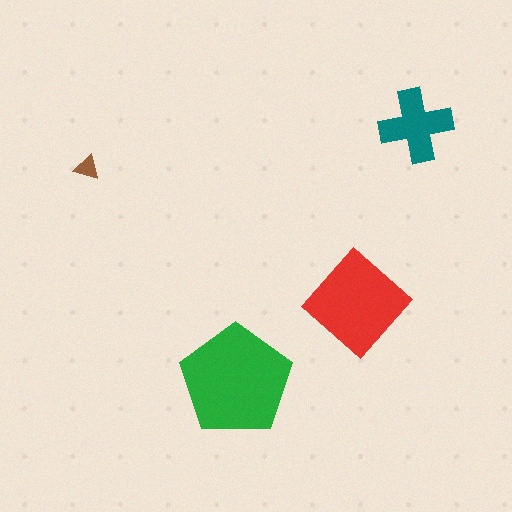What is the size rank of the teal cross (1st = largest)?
3rd.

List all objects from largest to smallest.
The green pentagon, the red diamond, the teal cross, the brown triangle.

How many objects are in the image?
There are 4 objects in the image.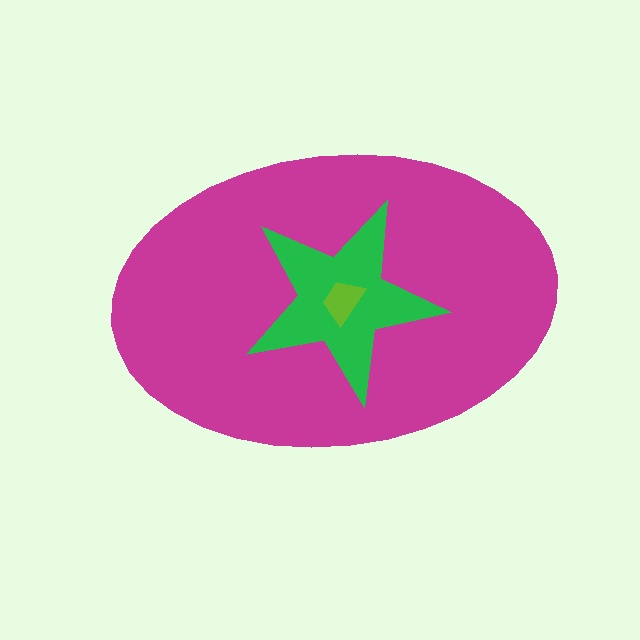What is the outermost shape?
The magenta ellipse.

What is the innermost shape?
The lime trapezoid.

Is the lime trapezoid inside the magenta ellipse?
Yes.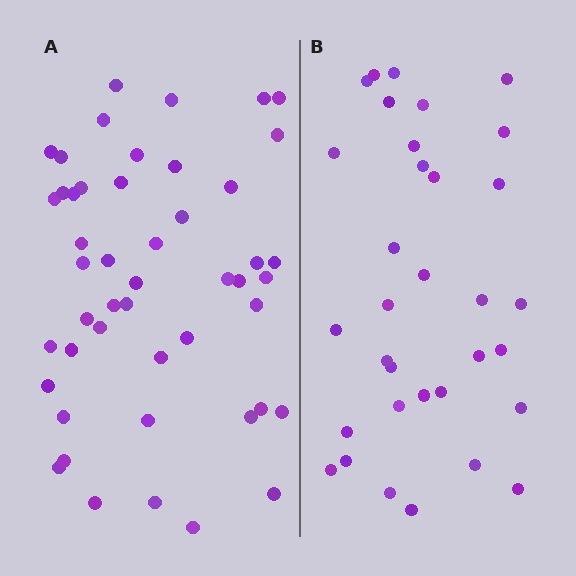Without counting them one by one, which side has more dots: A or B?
Region A (the left region) has more dots.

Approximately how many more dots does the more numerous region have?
Region A has approximately 15 more dots than region B.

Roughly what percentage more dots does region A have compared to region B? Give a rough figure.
About 45% more.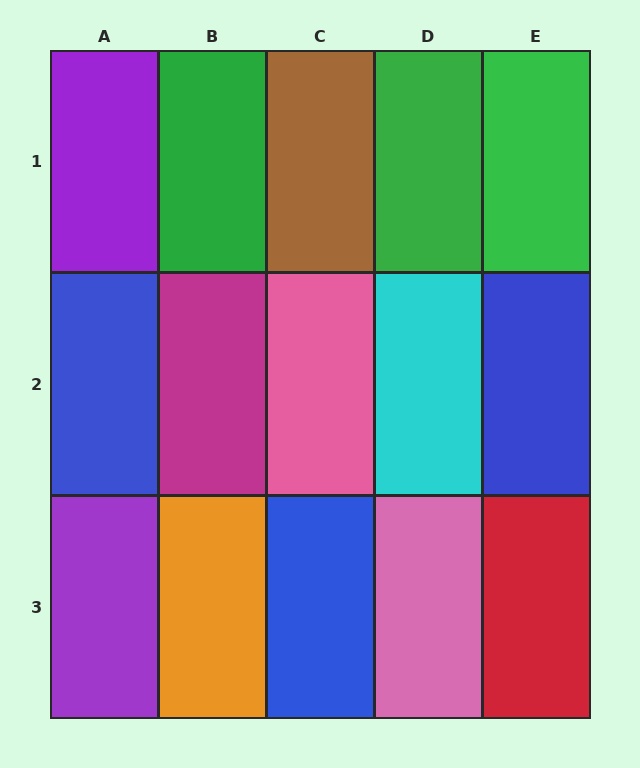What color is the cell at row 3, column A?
Purple.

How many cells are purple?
2 cells are purple.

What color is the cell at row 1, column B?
Green.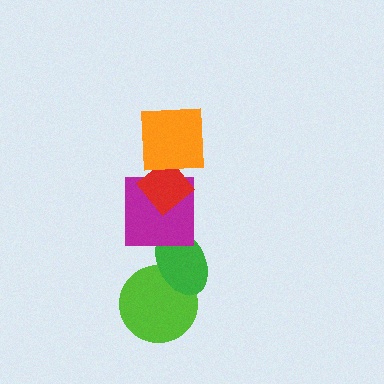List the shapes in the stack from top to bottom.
From top to bottom: the orange square, the red diamond, the magenta square, the green ellipse, the lime circle.